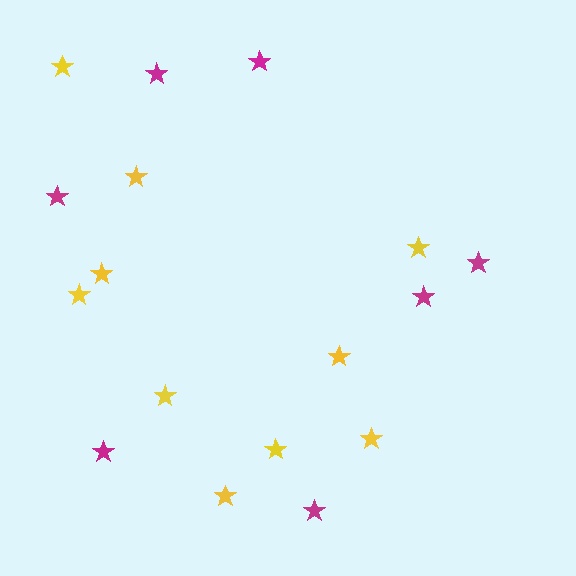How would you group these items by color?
There are 2 groups: one group of yellow stars (10) and one group of magenta stars (7).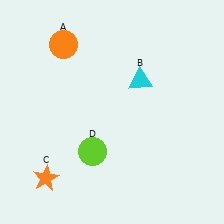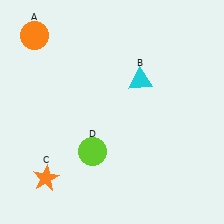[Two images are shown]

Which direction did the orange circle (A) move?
The orange circle (A) moved left.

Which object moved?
The orange circle (A) moved left.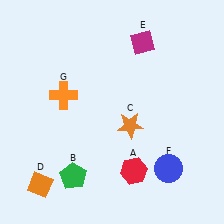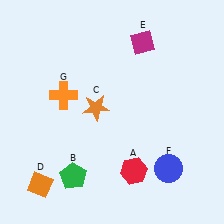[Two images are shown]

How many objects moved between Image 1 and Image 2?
1 object moved between the two images.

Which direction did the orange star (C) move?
The orange star (C) moved left.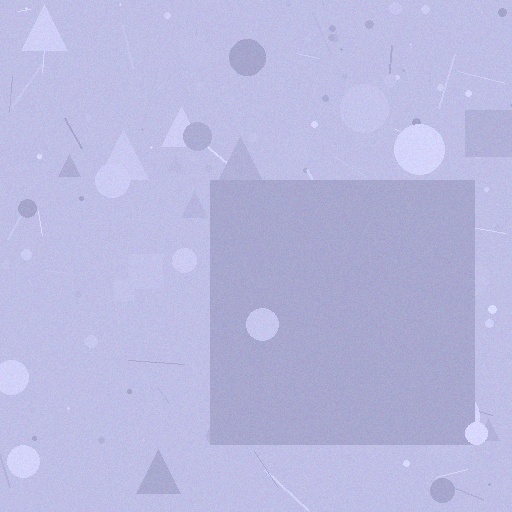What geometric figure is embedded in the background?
A square is embedded in the background.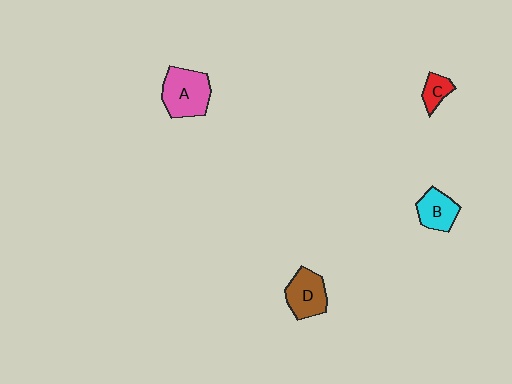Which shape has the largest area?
Shape A (pink).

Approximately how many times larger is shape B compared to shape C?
Approximately 1.7 times.